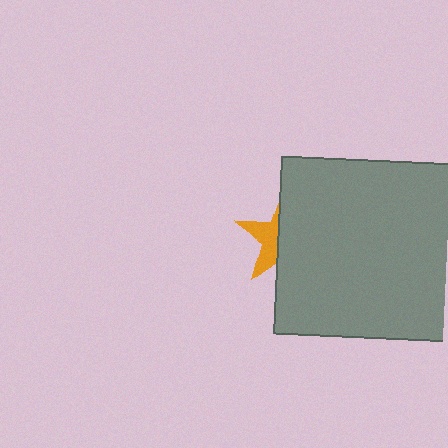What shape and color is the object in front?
The object in front is a gray rectangle.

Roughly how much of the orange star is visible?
A small part of it is visible (roughly 37%).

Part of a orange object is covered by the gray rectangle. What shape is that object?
It is a star.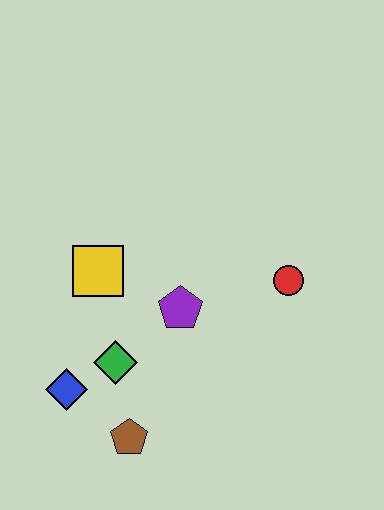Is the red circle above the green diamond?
Yes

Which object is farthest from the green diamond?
The red circle is farthest from the green diamond.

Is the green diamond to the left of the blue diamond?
No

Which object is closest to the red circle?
The purple pentagon is closest to the red circle.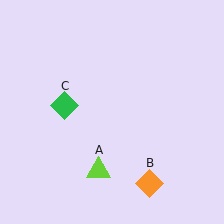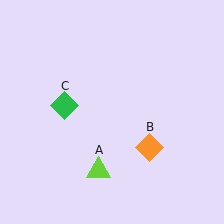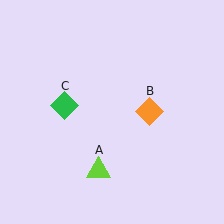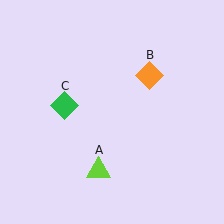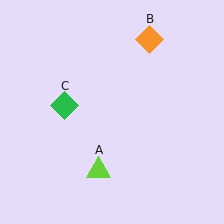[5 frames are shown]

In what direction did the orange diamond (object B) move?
The orange diamond (object B) moved up.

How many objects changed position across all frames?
1 object changed position: orange diamond (object B).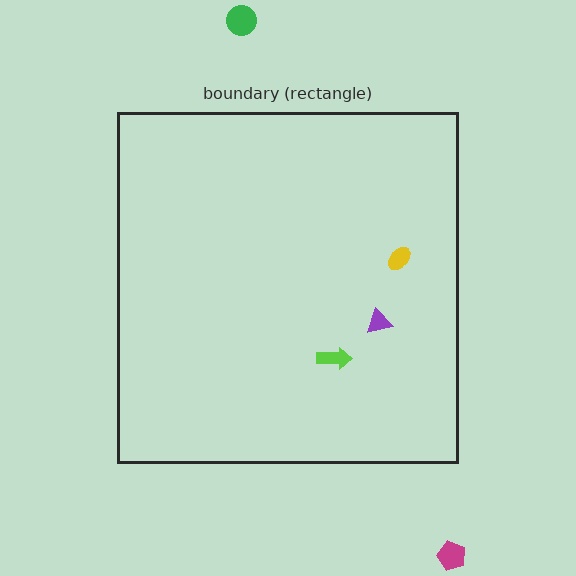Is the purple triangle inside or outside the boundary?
Inside.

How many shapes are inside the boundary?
3 inside, 2 outside.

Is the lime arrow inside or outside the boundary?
Inside.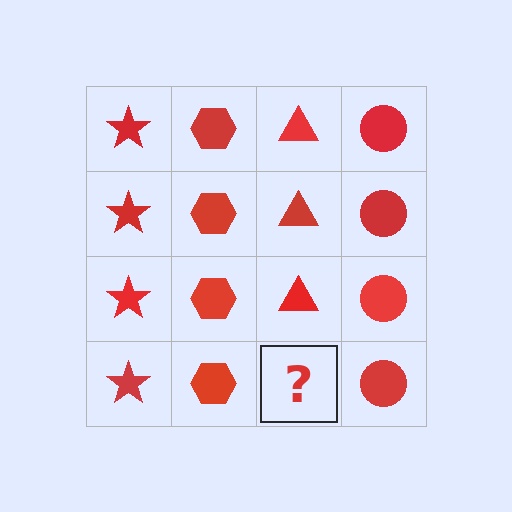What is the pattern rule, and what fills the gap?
The rule is that each column has a consistent shape. The gap should be filled with a red triangle.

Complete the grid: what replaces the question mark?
The question mark should be replaced with a red triangle.